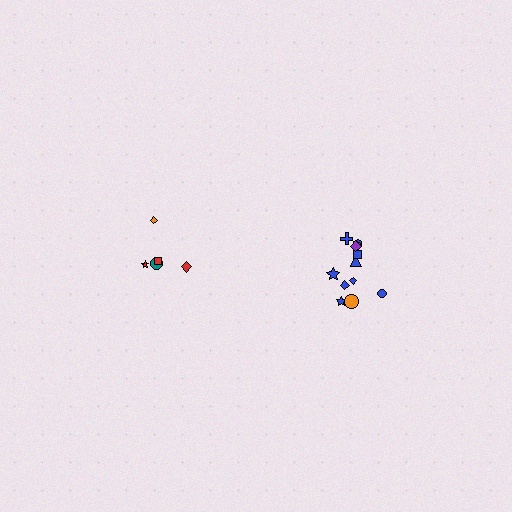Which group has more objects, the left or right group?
The right group.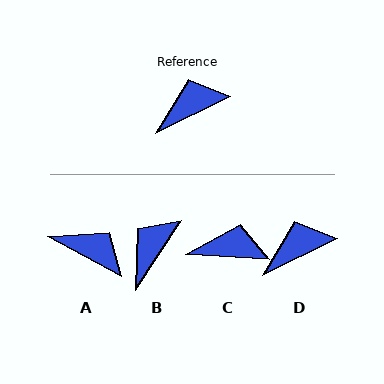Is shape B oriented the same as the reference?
No, it is off by about 30 degrees.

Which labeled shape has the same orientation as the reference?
D.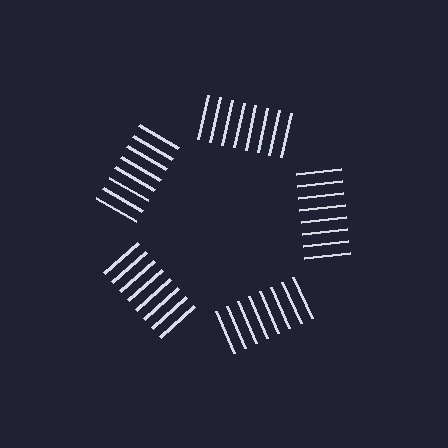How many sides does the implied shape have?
5 sides — the line-ends trace a pentagon.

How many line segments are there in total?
40 — 8 along each of the 5 edges.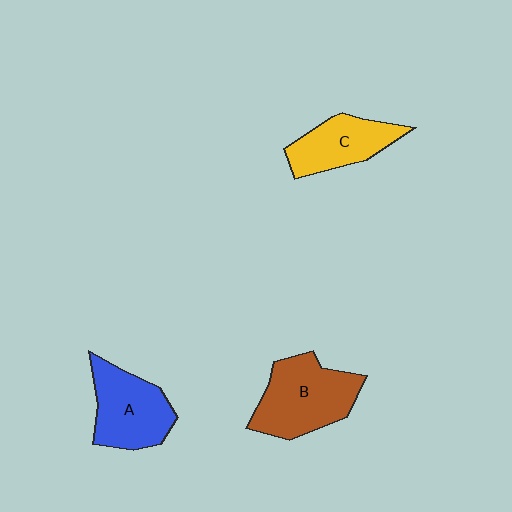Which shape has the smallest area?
Shape C (yellow).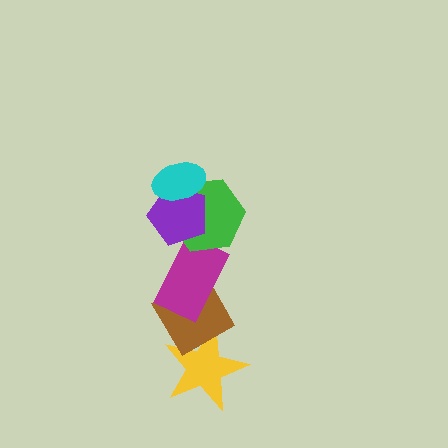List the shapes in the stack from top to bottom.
From top to bottom: the cyan ellipse, the purple pentagon, the green hexagon, the magenta rectangle, the brown diamond, the yellow star.